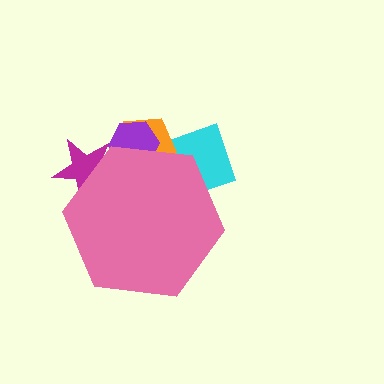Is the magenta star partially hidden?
Yes, the magenta star is partially hidden behind the pink hexagon.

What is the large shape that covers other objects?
A pink hexagon.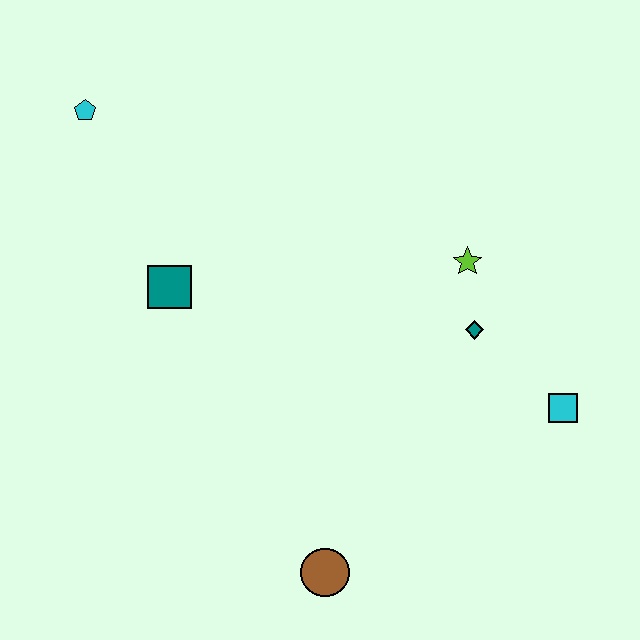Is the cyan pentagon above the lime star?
Yes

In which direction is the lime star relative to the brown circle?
The lime star is above the brown circle.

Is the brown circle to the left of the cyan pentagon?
No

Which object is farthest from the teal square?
The cyan square is farthest from the teal square.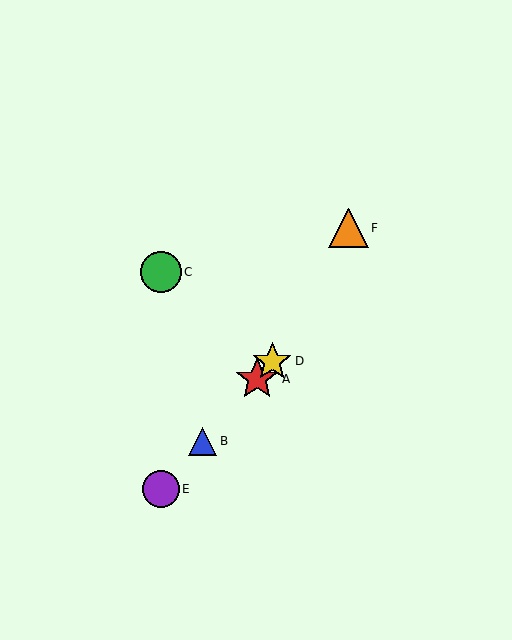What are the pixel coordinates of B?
Object B is at (202, 441).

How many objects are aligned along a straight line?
4 objects (A, B, D, E) are aligned along a straight line.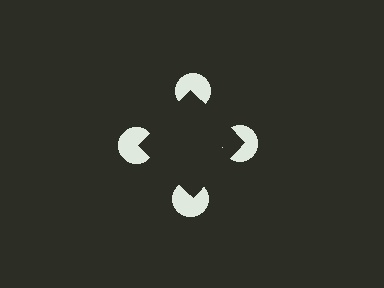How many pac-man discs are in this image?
There are 4 — one at each vertex of the illusory square.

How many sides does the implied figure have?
4 sides.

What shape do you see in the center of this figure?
An illusory square — its edges are inferred from the aligned wedge cuts in the pac-man discs, not physically drawn.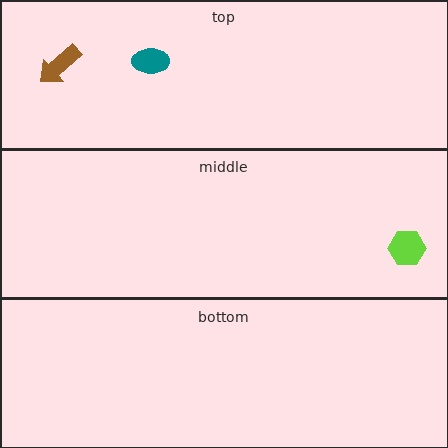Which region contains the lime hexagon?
The middle region.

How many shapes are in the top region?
2.